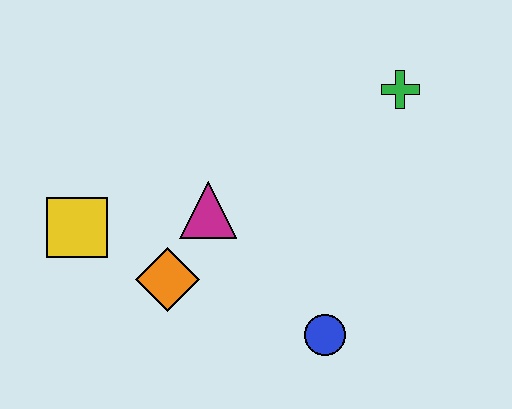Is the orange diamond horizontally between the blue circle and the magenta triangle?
No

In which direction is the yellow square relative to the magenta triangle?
The yellow square is to the left of the magenta triangle.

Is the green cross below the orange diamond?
No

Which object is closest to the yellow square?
The orange diamond is closest to the yellow square.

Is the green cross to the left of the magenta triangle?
No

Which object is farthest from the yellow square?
The green cross is farthest from the yellow square.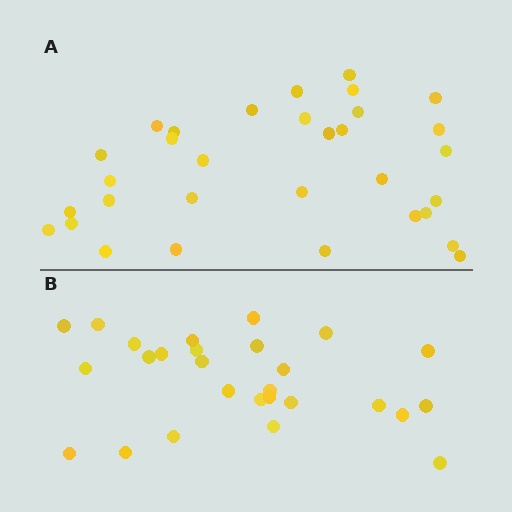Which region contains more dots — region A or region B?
Region A (the top region) has more dots.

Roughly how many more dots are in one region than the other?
Region A has about 5 more dots than region B.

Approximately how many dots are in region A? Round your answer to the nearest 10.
About 30 dots. (The exact count is 32, which rounds to 30.)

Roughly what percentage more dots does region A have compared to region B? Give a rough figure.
About 20% more.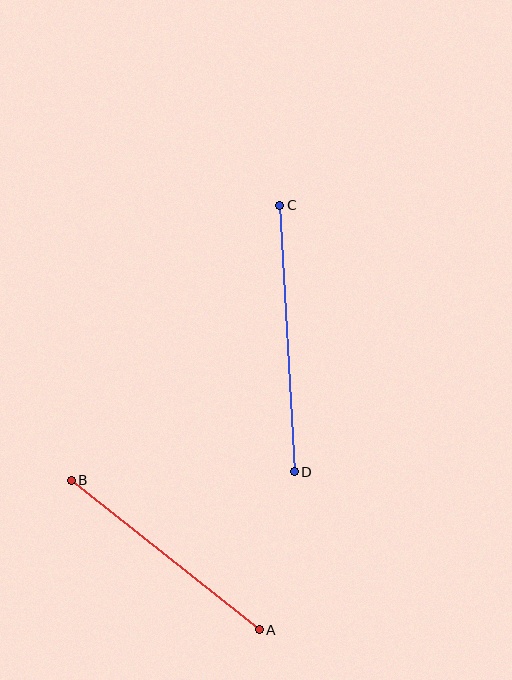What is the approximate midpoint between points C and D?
The midpoint is at approximately (287, 338) pixels.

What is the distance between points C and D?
The distance is approximately 267 pixels.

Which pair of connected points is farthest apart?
Points C and D are farthest apart.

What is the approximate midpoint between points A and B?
The midpoint is at approximately (165, 555) pixels.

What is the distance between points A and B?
The distance is approximately 240 pixels.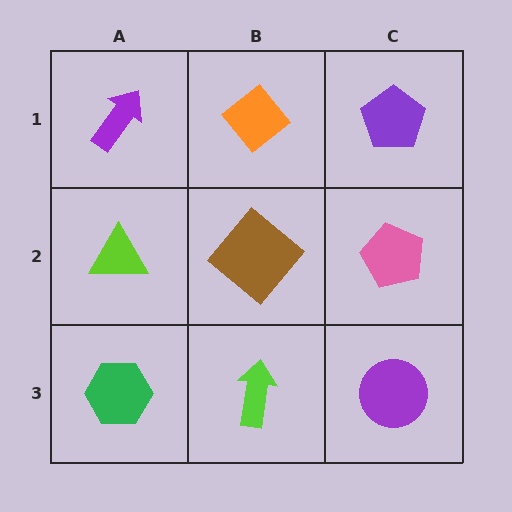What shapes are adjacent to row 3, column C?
A pink pentagon (row 2, column C), a lime arrow (row 3, column B).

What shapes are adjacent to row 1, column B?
A brown diamond (row 2, column B), a purple arrow (row 1, column A), a purple pentagon (row 1, column C).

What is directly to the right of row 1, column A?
An orange diamond.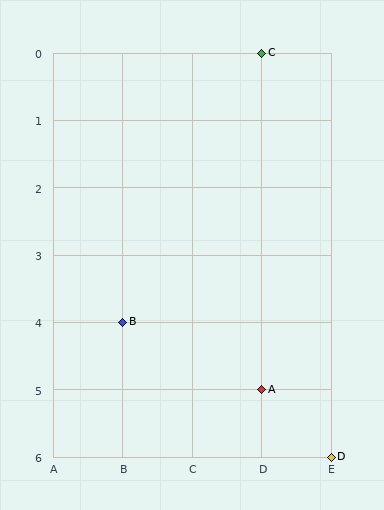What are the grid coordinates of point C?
Point C is at grid coordinates (D, 0).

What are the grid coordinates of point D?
Point D is at grid coordinates (E, 6).